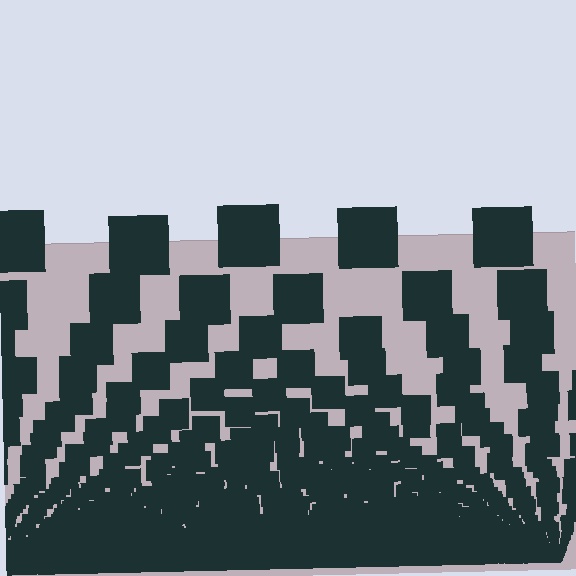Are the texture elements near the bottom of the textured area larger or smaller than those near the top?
Smaller. The gradient is inverted — elements near the bottom are smaller and denser.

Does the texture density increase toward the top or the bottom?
Density increases toward the bottom.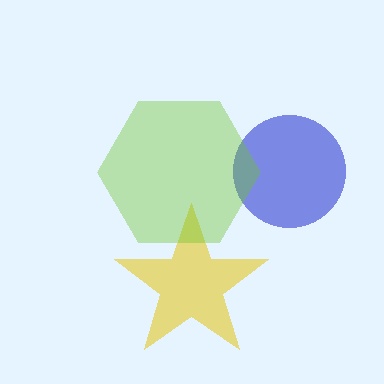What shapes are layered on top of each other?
The layered shapes are: a blue circle, a yellow star, a lime hexagon.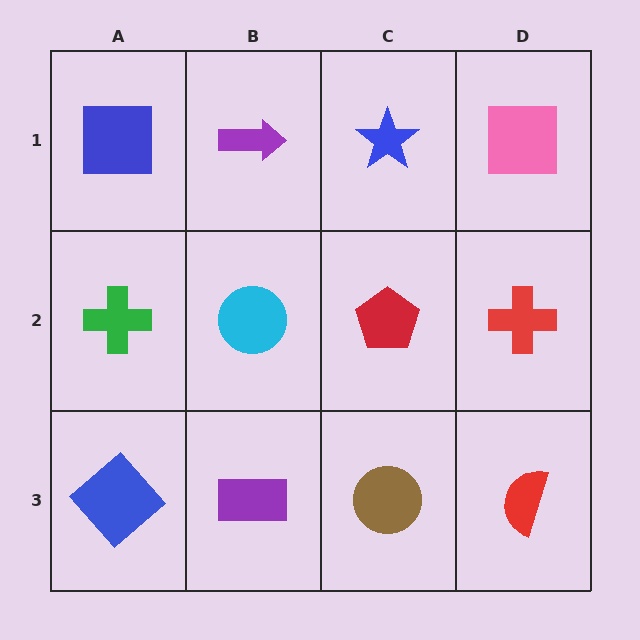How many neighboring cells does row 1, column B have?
3.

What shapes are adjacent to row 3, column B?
A cyan circle (row 2, column B), a blue diamond (row 3, column A), a brown circle (row 3, column C).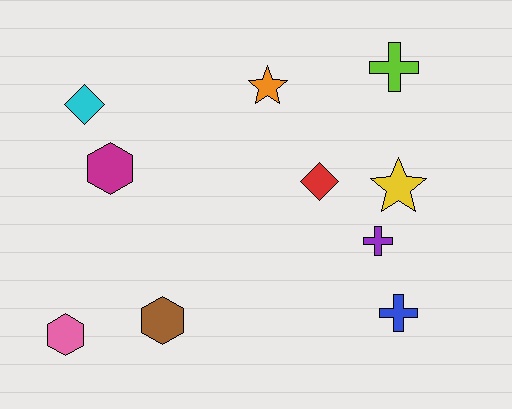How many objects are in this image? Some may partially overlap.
There are 10 objects.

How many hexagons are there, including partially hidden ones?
There are 3 hexagons.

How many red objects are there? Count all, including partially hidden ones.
There is 1 red object.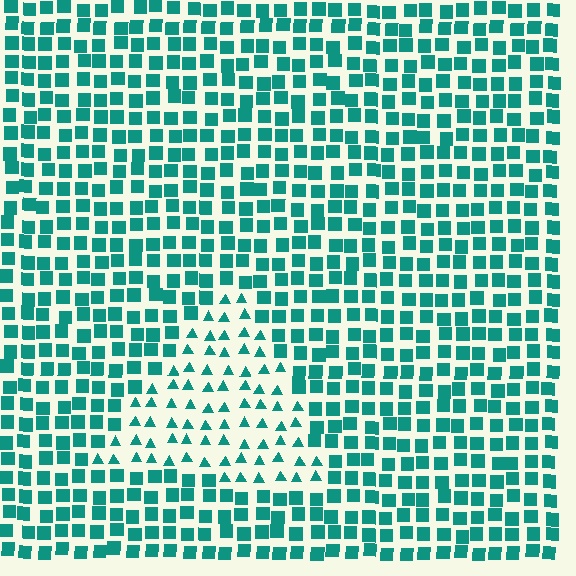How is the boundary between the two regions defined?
The boundary is defined by a change in element shape: triangles inside vs. squares outside. All elements share the same color and spacing.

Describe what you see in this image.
The image is filled with small teal elements arranged in a uniform grid. A triangle-shaped region contains triangles, while the surrounding area contains squares. The boundary is defined purely by the change in element shape.